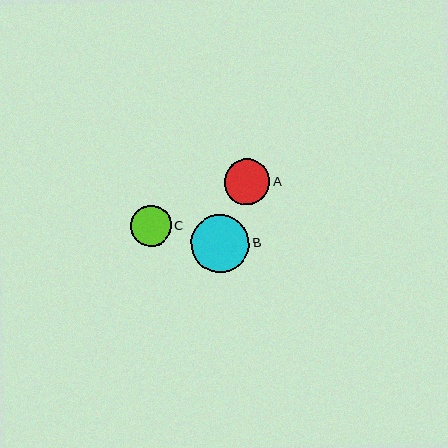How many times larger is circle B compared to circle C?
Circle B is approximately 1.4 times the size of circle C.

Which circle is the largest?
Circle B is the largest with a size of approximately 58 pixels.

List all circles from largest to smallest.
From largest to smallest: B, A, C.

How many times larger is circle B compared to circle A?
Circle B is approximately 1.3 times the size of circle A.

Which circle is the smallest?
Circle C is the smallest with a size of approximately 41 pixels.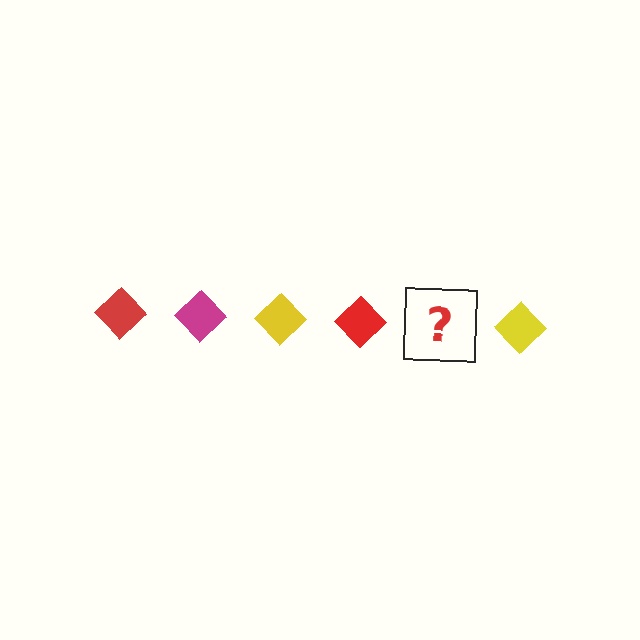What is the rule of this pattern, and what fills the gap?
The rule is that the pattern cycles through red, magenta, yellow diamonds. The gap should be filled with a magenta diamond.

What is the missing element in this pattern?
The missing element is a magenta diamond.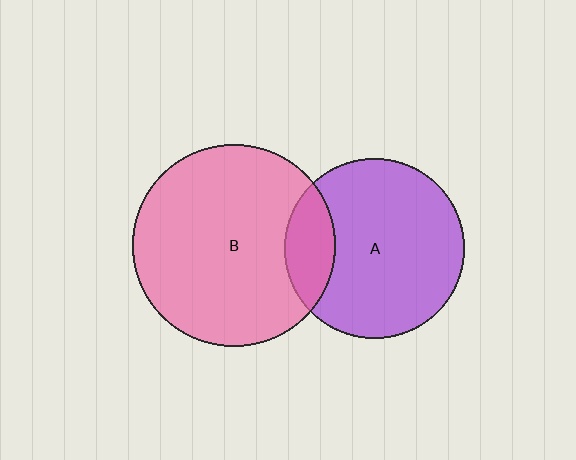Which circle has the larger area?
Circle B (pink).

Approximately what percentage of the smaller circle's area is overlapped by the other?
Approximately 15%.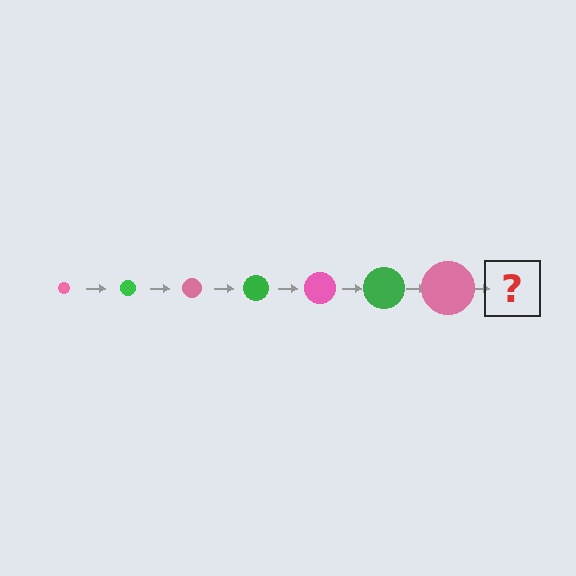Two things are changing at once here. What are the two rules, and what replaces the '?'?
The two rules are that the circle grows larger each step and the color cycles through pink and green. The '?' should be a green circle, larger than the previous one.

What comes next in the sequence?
The next element should be a green circle, larger than the previous one.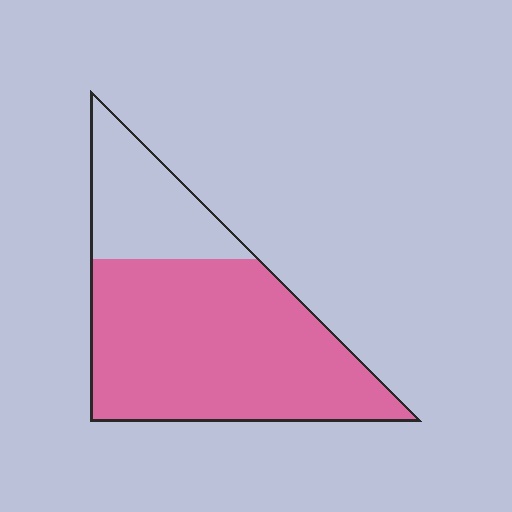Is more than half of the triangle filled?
Yes.